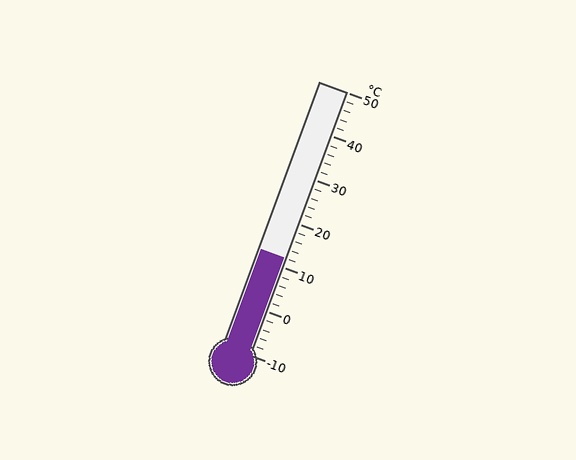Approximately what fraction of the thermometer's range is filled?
The thermometer is filled to approximately 35% of its range.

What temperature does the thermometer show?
The thermometer shows approximately 12°C.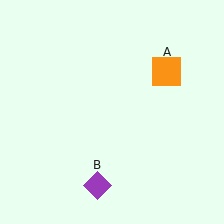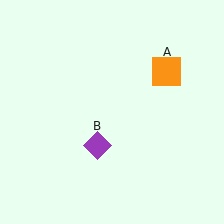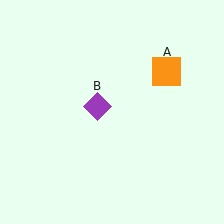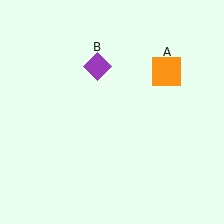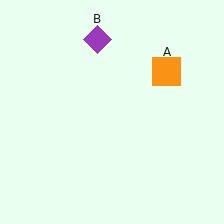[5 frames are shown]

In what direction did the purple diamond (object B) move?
The purple diamond (object B) moved up.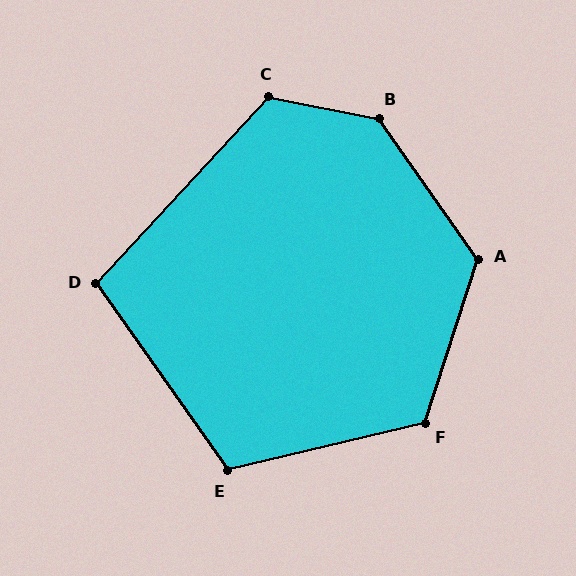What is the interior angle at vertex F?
Approximately 122 degrees (obtuse).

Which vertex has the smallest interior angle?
D, at approximately 102 degrees.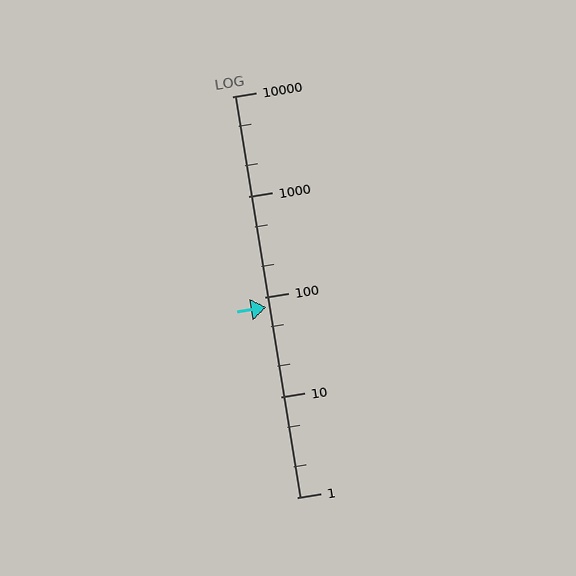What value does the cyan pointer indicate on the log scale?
The pointer indicates approximately 78.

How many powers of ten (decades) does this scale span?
The scale spans 4 decades, from 1 to 10000.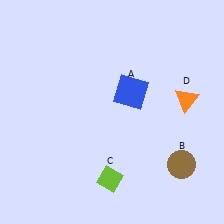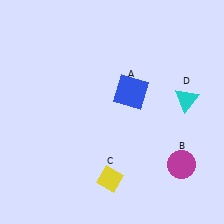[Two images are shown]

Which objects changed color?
B changed from brown to magenta. C changed from lime to yellow. D changed from orange to cyan.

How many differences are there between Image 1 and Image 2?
There are 3 differences between the two images.